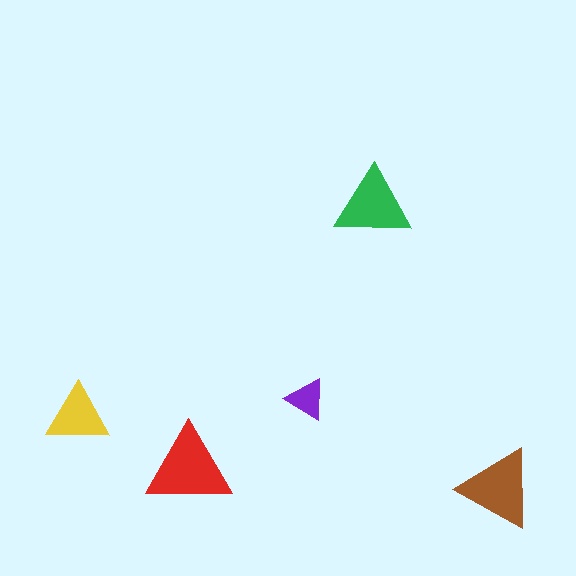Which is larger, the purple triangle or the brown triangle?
The brown one.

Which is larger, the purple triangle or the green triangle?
The green one.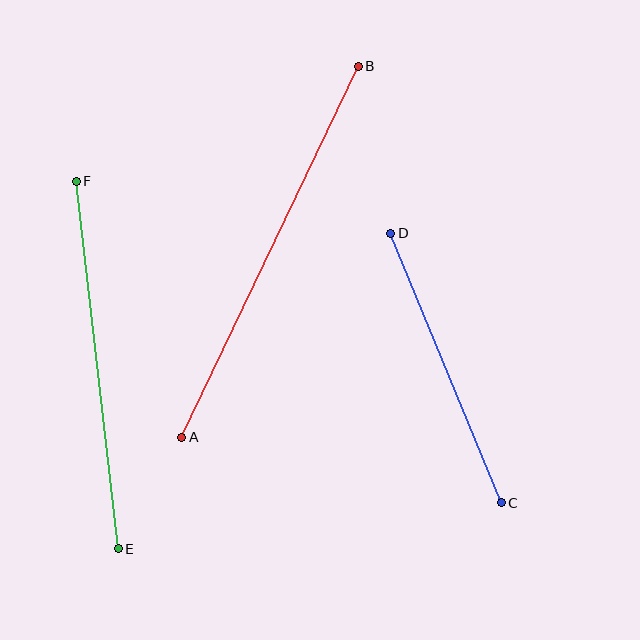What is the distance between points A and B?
The distance is approximately 411 pixels.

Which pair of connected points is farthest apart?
Points A and B are farthest apart.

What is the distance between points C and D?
The distance is approximately 291 pixels.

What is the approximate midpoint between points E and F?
The midpoint is at approximately (97, 365) pixels.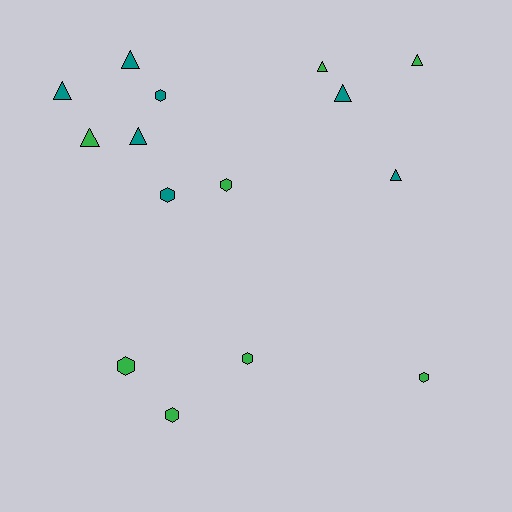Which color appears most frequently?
Green, with 8 objects.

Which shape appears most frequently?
Triangle, with 8 objects.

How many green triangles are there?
There are 3 green triangles.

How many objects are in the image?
There are 15 objects.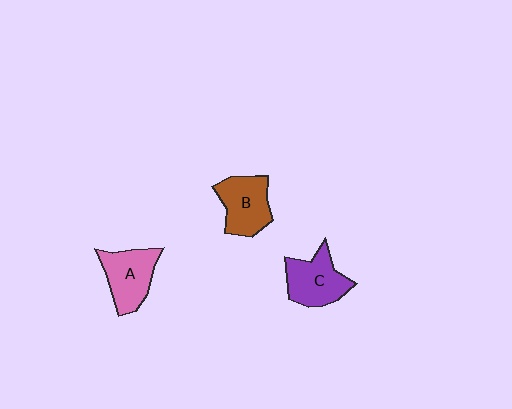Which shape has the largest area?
Shape A (pink).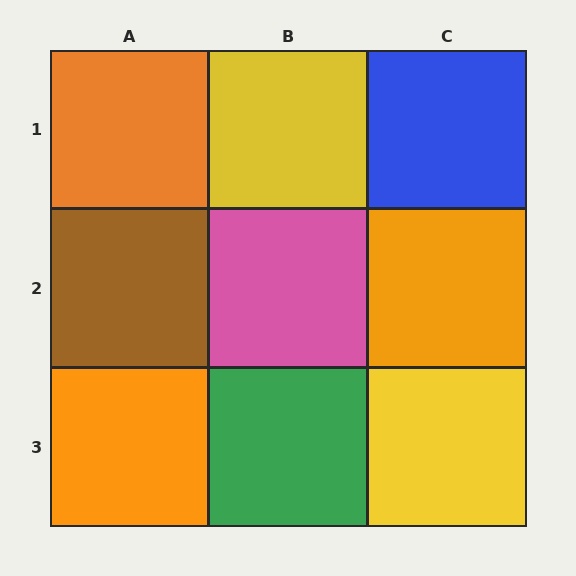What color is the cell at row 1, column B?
Yellow.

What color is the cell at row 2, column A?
Brown.